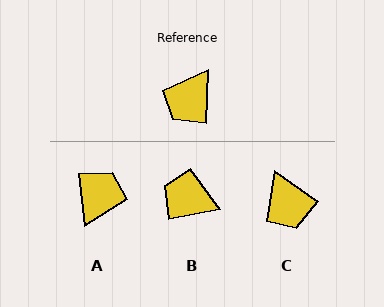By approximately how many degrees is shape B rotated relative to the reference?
Approximately 77 degrees clockwise.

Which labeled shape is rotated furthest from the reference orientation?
A, about 171 degrees away.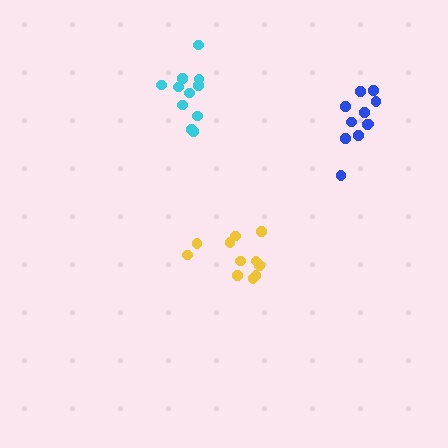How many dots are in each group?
Group 1: 11 dots, Group 2: 11 dots, Group 3: 11 dots (33 total).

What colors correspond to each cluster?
The clusters are colored: cyan, blue, yellow.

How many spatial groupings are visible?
There are 3 spatial groupings.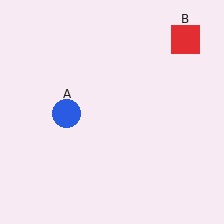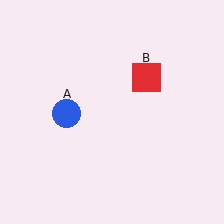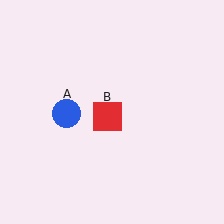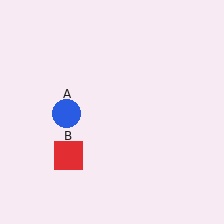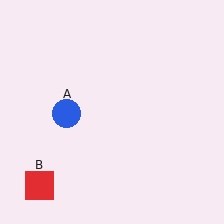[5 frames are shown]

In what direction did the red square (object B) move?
The red square (object B) moved down and to the left.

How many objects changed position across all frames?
1 object changed position: red square (object B).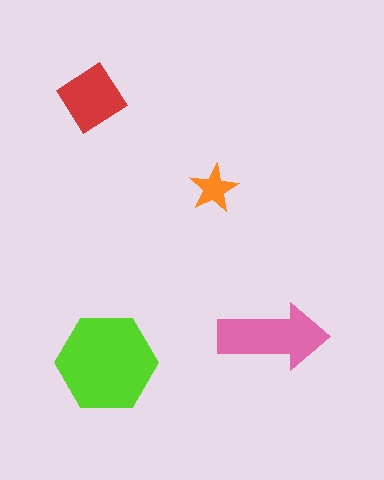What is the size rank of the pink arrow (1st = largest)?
2nd.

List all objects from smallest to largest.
The orange star, the red diamond, the pink arrow, the lime hexagon.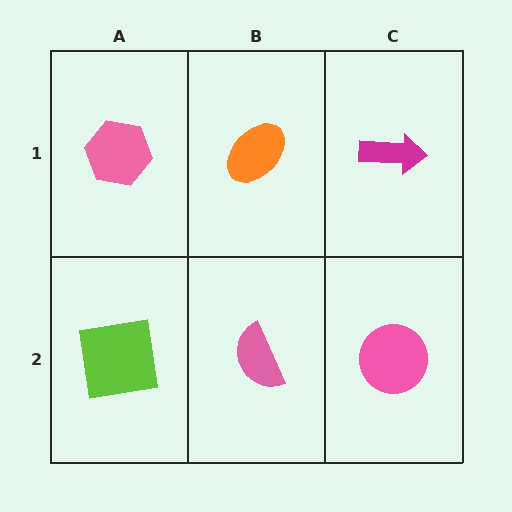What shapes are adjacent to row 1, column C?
A pink circle (row 2, column C), an orange ellipse (row 1, column B).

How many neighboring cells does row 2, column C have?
2.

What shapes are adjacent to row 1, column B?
A pink semicircle (row 2, column B), a pink hexagon (row 1, column A), a magenta arrow (row 1, column C).